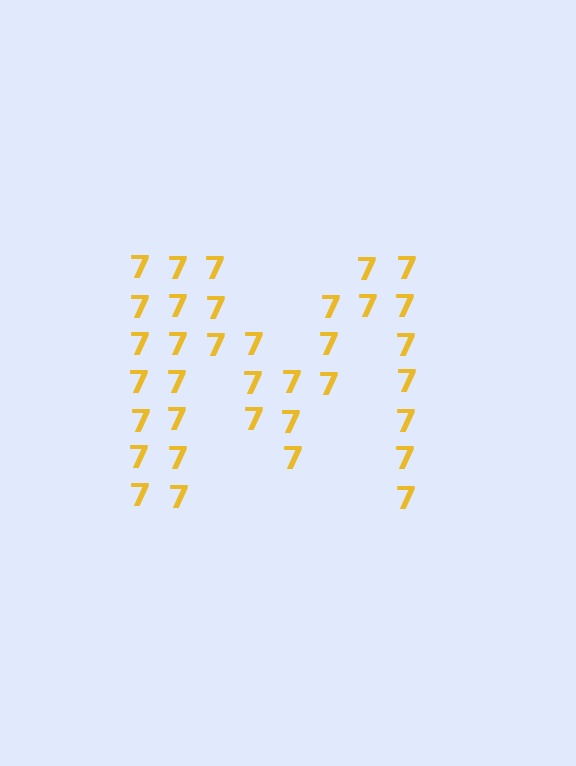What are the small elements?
The small elements are digit 7's.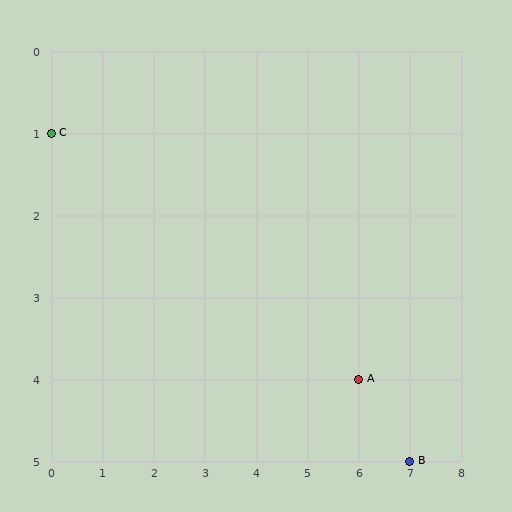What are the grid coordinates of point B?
Point B is at grid coordinates (7, 5).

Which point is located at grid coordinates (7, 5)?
Point B is at (7, 5).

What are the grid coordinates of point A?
Point A is at grid coordinates (6, 4).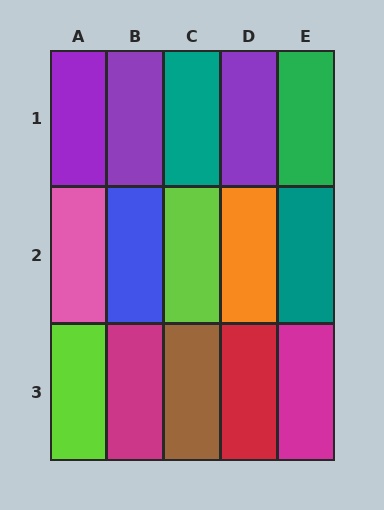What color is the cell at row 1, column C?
Teal.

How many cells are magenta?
2 cells are magenta.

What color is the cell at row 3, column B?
Magenta.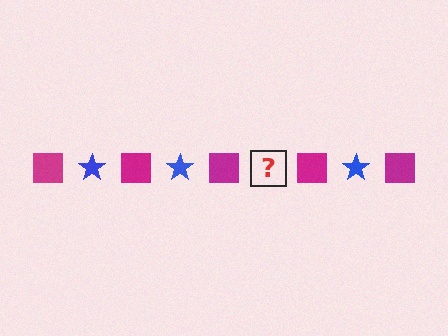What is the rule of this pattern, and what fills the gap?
The rule is that the pattern alternates between magenta square and blue star. The gap should be filled with a blue star.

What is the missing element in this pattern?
The missing element is a blue star.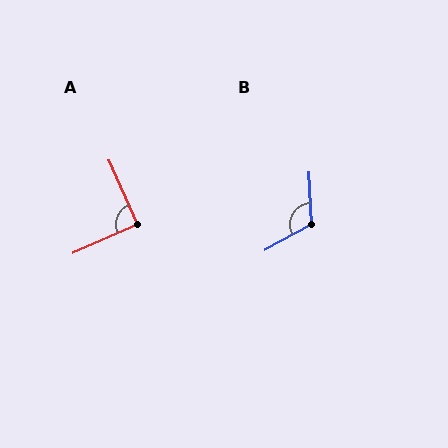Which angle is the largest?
B, at approximately 116 degrees.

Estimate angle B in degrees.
Approximately 116 degrees.